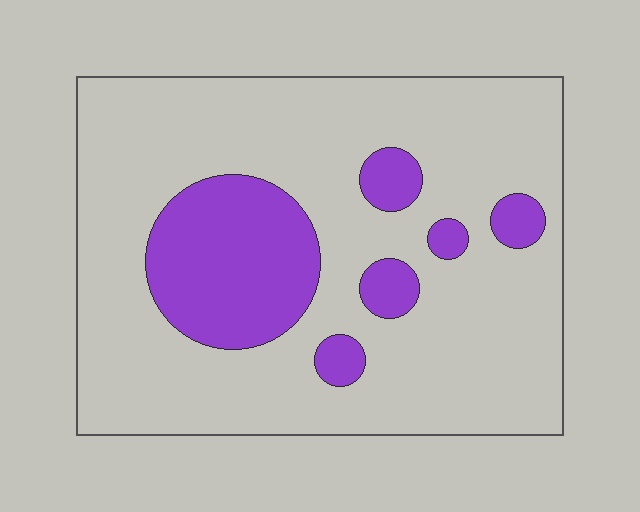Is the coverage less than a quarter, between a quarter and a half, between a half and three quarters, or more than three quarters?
Less than a quarter.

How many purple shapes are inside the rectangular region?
6.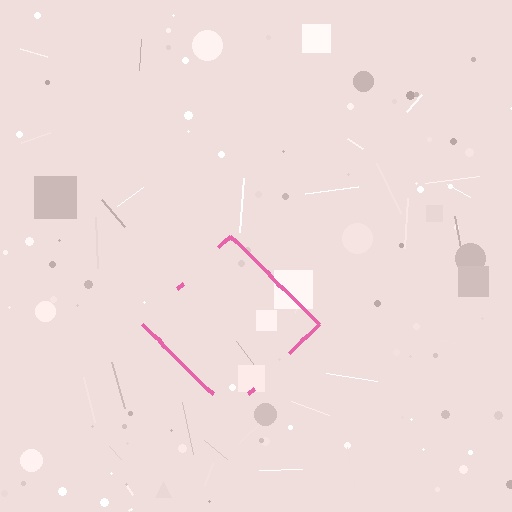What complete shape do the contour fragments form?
The contour fragments form a diamond.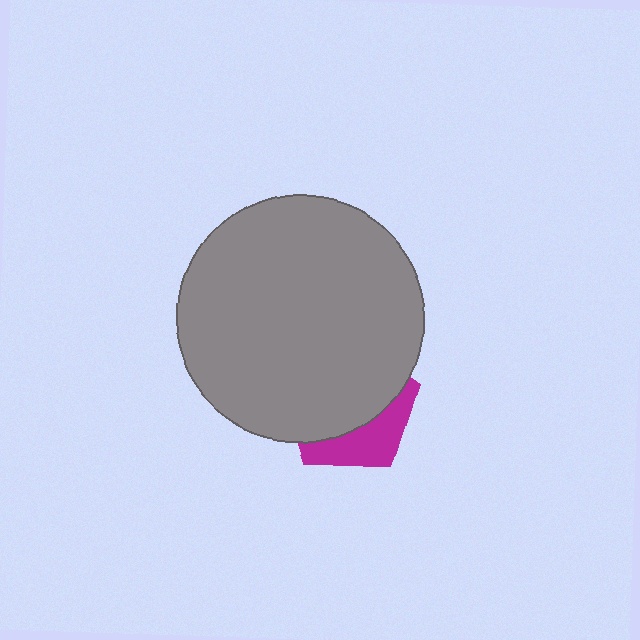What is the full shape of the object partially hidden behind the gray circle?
The partially hidden object is a magenta pentagon.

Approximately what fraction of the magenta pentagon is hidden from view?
Roughly 67% of the magenta pentagon is hidden behind the gray circle.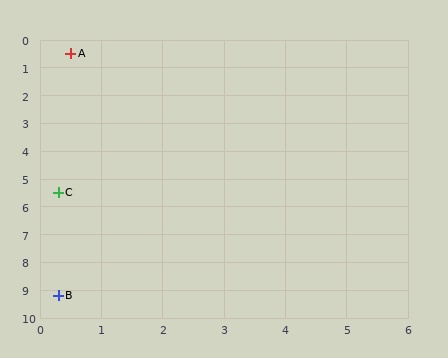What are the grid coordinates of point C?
Point C is at approximately (0.3, 5.5).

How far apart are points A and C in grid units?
Points A and C are about 5.0 grid units apart.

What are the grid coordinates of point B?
Point B is at approximately (0.3, 9.2).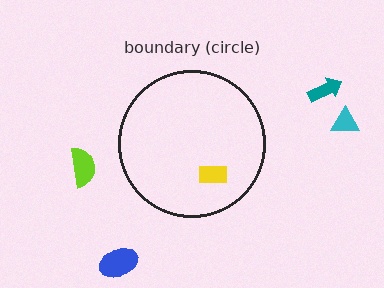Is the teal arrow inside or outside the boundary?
Outside.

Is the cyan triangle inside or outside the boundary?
Outside.